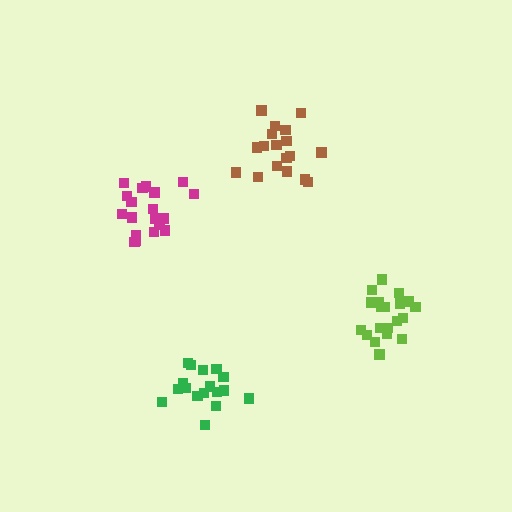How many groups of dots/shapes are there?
There are 4 groups.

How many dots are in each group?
Group 1: 17 dots, Group 2: 18 dots, Group 3: 20 dots, Group 4: 19 dots (74 total).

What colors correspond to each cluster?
The clusters are colored: green, brown, lime, magenta.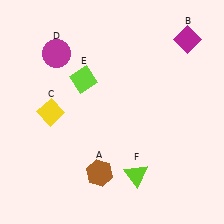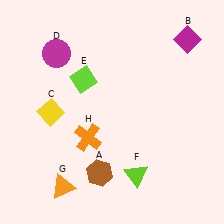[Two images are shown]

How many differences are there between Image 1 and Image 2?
There are 2 differences between the two images.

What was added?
An orange triangle (G), an orange cross (H) were added in Image 2.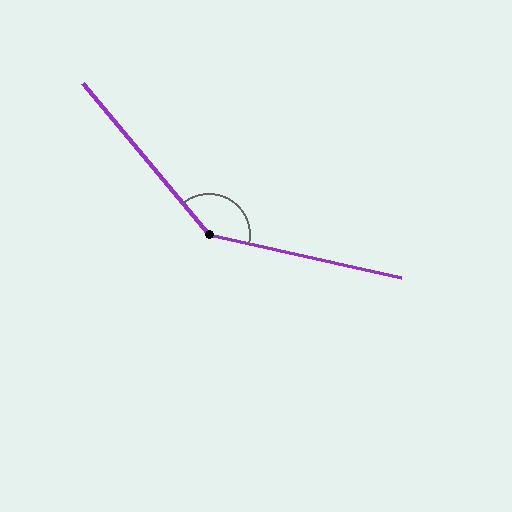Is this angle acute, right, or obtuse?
It is obtuse.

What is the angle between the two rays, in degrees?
Approximately 142 degrees.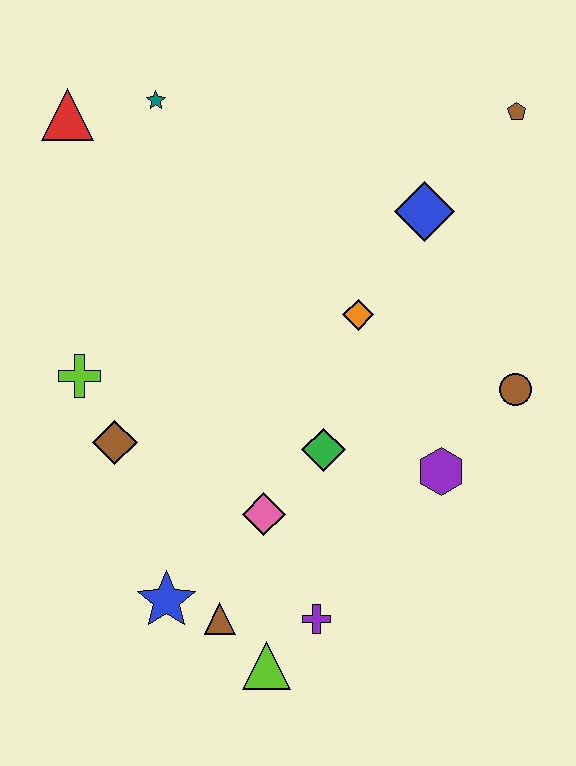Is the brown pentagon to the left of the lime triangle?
No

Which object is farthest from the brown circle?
The red triangle is farthest from the brown circle.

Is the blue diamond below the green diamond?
No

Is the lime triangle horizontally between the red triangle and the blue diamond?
Yes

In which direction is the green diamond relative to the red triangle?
The green diamond is below the red triangle.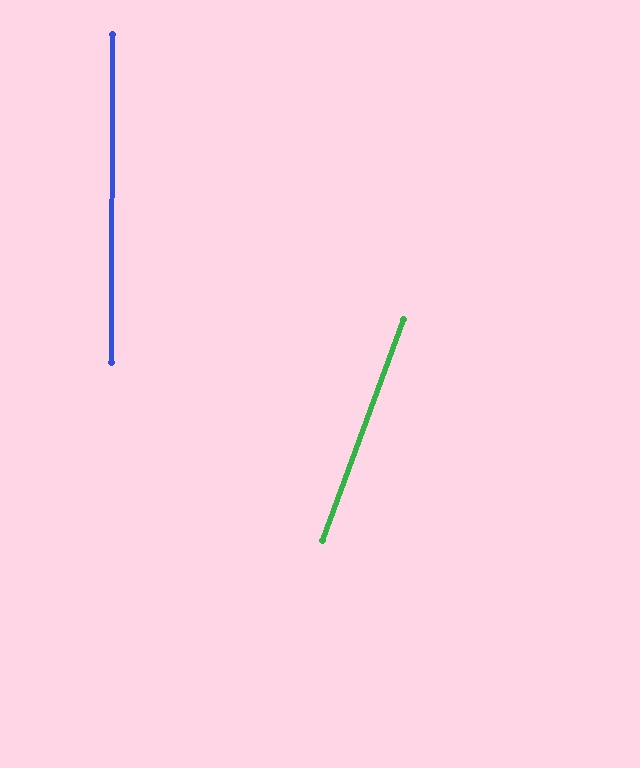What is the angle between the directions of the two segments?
Approximately 20 degrees.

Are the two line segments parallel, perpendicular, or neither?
Neither parallel nor perpendicular — they differ by about 20°.